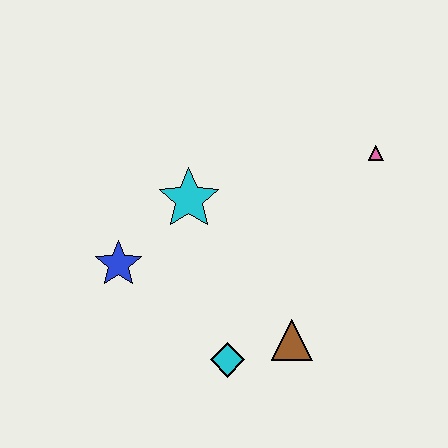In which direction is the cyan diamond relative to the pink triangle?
The cyan diamond is below the pink triangle.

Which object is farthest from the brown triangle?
The pink triangle is farthest from the brown triangle.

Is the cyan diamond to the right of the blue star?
Yes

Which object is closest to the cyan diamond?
The brown triangle is closest to the cyan diamond.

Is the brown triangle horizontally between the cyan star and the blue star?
No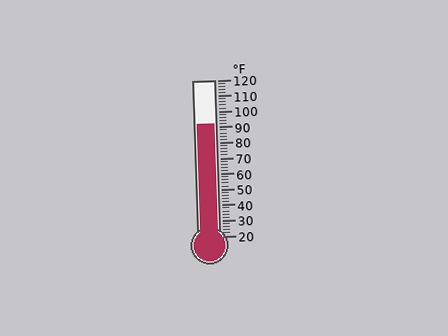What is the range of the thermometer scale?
The thermometer scale ranges from 20°F to 120°F.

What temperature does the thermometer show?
The thermometer shows approximately 92°F.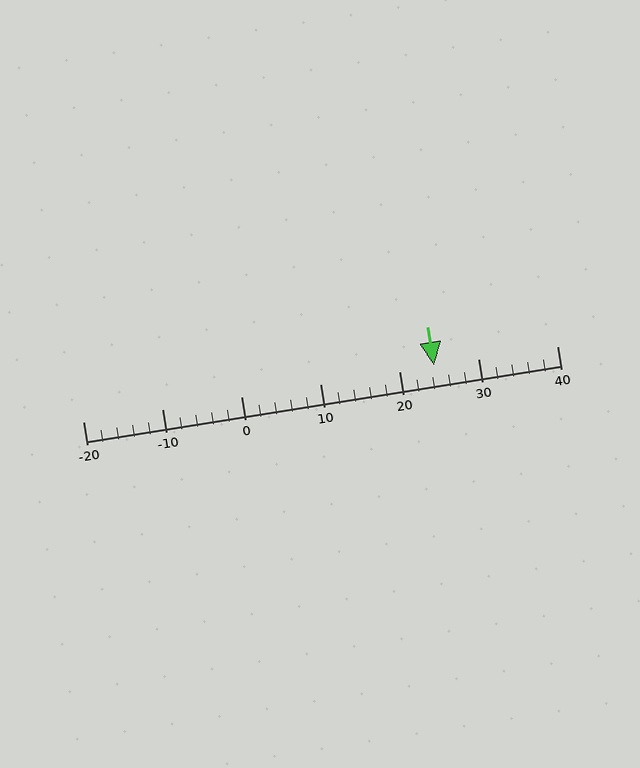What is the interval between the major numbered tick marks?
The major tick marks are spaced 10 units apart.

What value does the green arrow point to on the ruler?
The green arrow points to approximately 24.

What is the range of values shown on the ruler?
The ruler shows values from -20 to 40.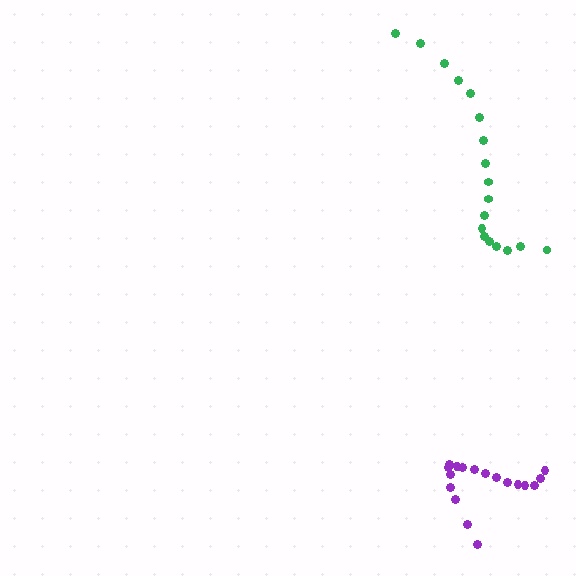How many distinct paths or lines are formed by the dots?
There are 2 distinct paths.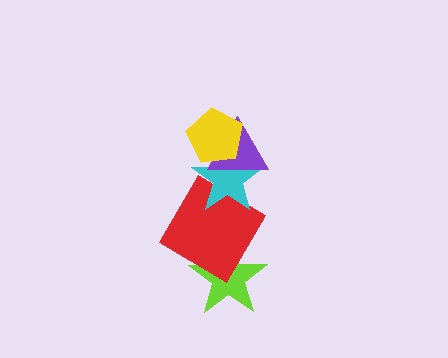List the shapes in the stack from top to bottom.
From top to bottom: the yellow pentagon, the purple triangle, the cyan star, the red diamond, the lime star.